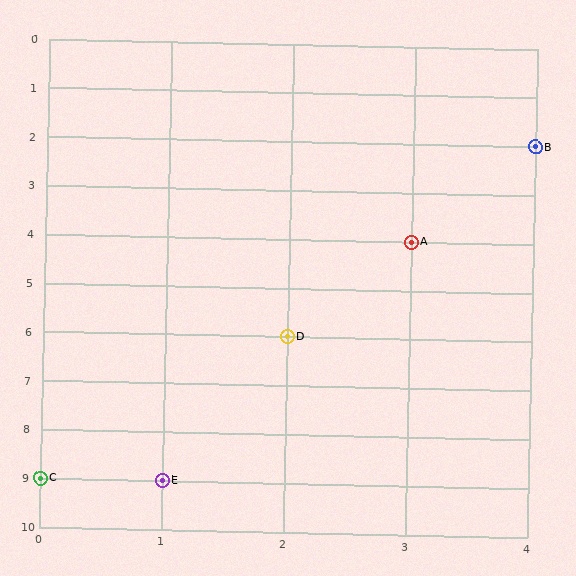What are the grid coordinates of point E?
Point E is at grid coordinates (1, 9).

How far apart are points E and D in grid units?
Points E and D are 1 column and 3 rows apart (about 3.2 grid units diagonally).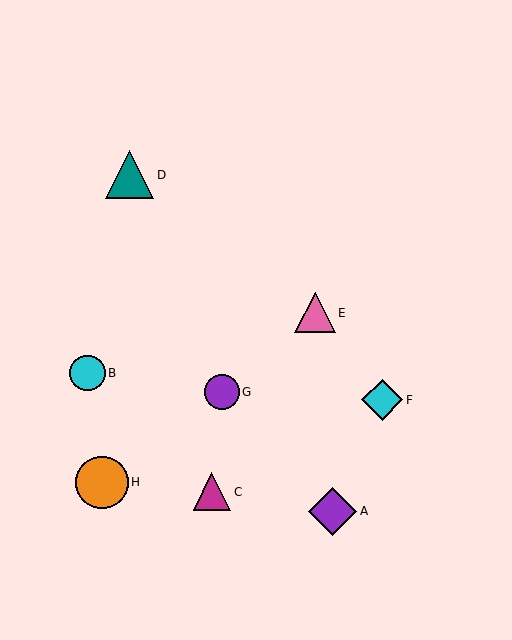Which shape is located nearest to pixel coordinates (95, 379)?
The cyan circle (labeled B) at (87, 373) is nearest to that location.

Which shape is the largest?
The orange circle (labeled H) is the largest.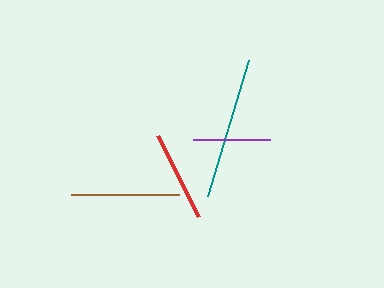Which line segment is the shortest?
The purple line is the shortest at approximately 77 pixels.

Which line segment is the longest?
The teal line is the longest at approximately 142 pixels.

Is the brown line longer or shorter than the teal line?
The teal line is longer than the brown line.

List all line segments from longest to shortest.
From longest to shortest: teal, brown, red, purple.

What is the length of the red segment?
The red segment is approximately 91 pixels long.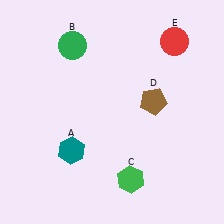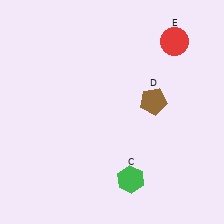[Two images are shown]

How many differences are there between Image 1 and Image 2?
There are 2 differences between the two images.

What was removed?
The teal hexagon (A), the green circle (B) were removed in Image 2.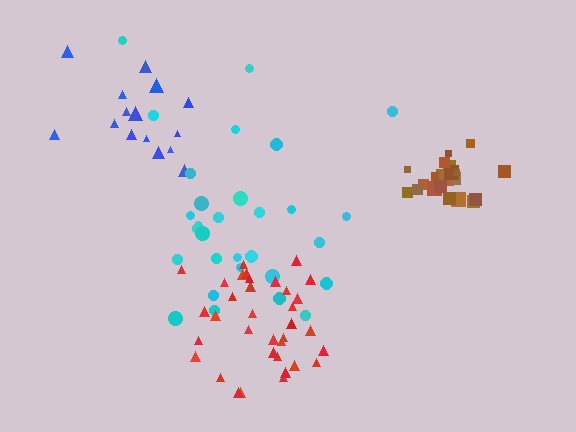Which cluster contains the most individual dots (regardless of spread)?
Red (35).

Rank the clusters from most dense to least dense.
brown, red, blue, cyan.